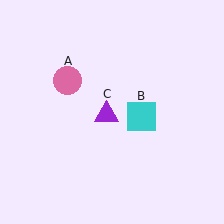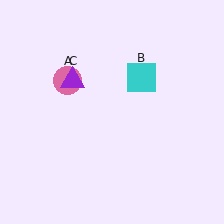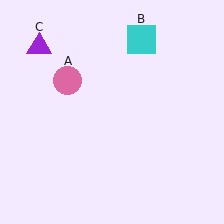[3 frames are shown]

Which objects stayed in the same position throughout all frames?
Pink circle (object A) remained stationary.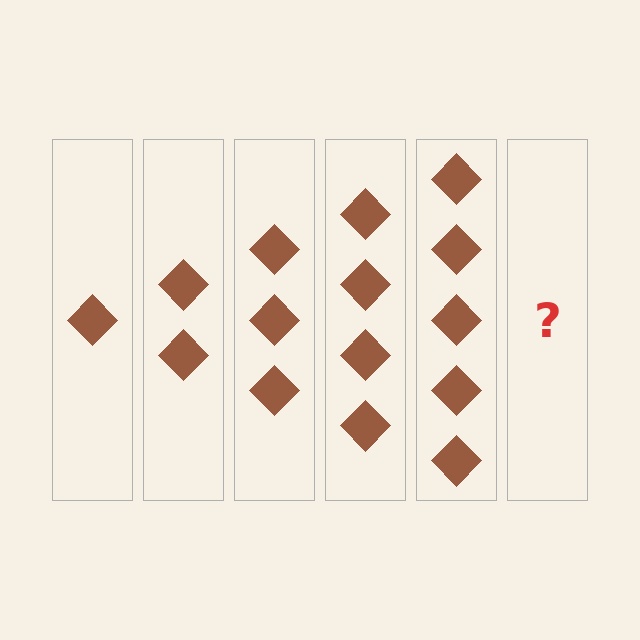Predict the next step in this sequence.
The next step is 6 diamonds.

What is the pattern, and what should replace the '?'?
The pattern is that each step adds one more diamond. The '?' should be 6 diamonds.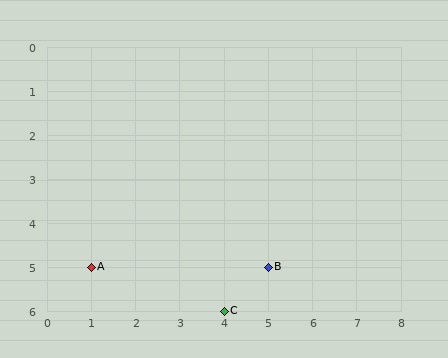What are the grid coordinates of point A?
Point A is at grid coordinates (1, 5).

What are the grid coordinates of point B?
Point B is at grid coordinates (5, 5).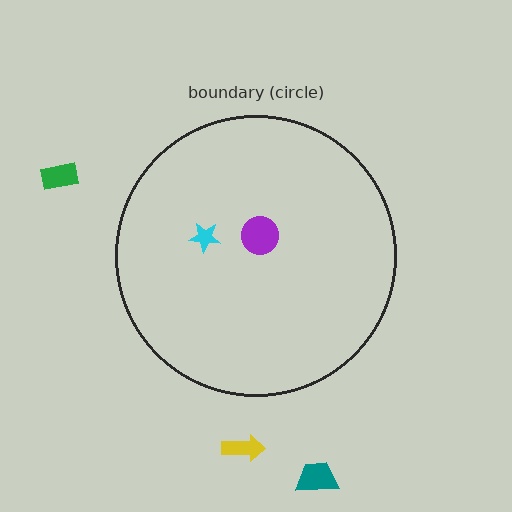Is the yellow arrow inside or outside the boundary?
Outside.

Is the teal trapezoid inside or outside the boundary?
Outside.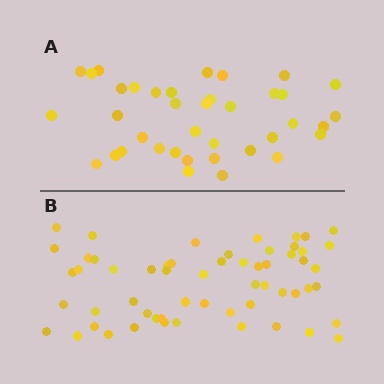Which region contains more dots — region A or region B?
Region B (the bottom region) has more dots.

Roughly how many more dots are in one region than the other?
Region B has approximately 20 more dots than region A.